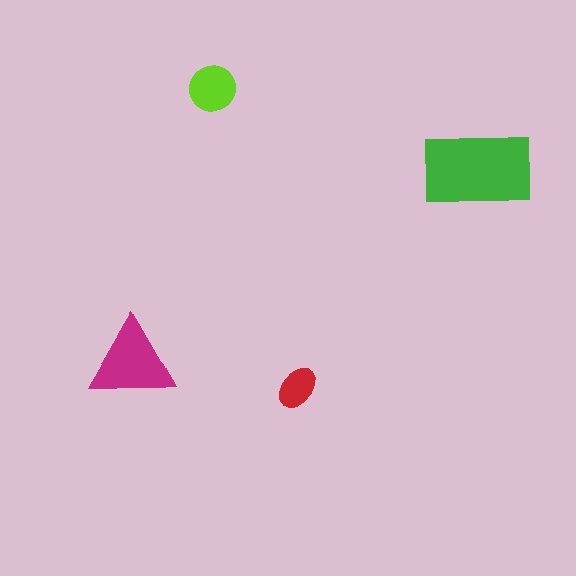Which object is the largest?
The green rectangle.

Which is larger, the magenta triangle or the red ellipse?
The magenta triangle.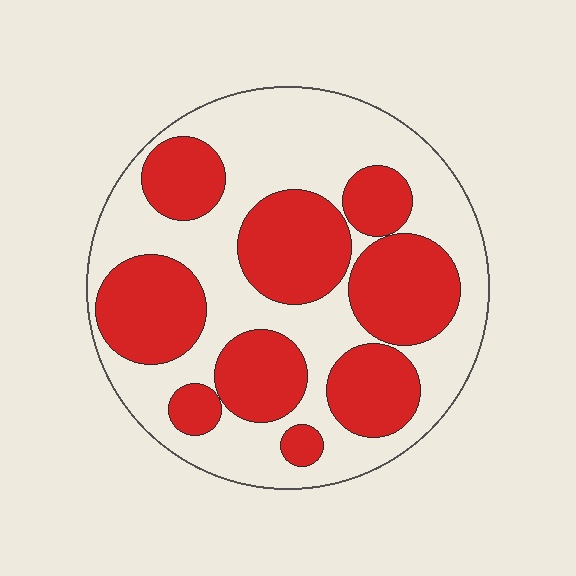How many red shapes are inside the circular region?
9.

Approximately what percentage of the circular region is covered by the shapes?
Approximately 45%.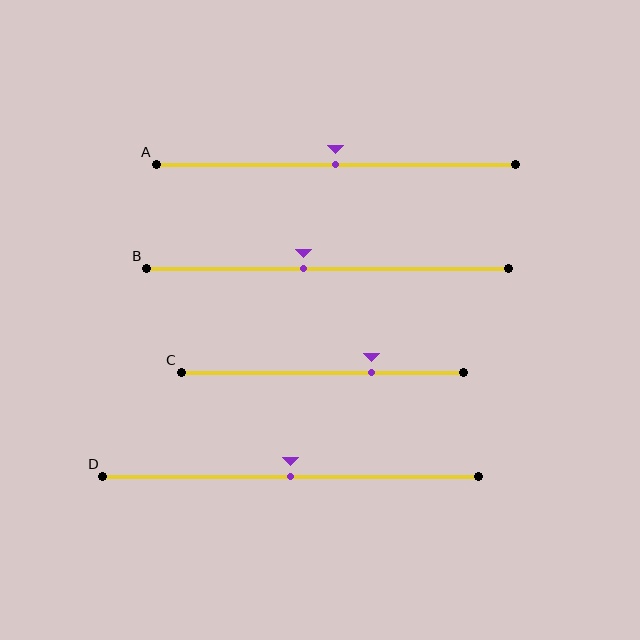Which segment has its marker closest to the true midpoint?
Segment A has its marker closest to the true midpoint.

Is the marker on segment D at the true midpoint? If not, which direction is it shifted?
Yes, the marker on segment D is at the true midpoint.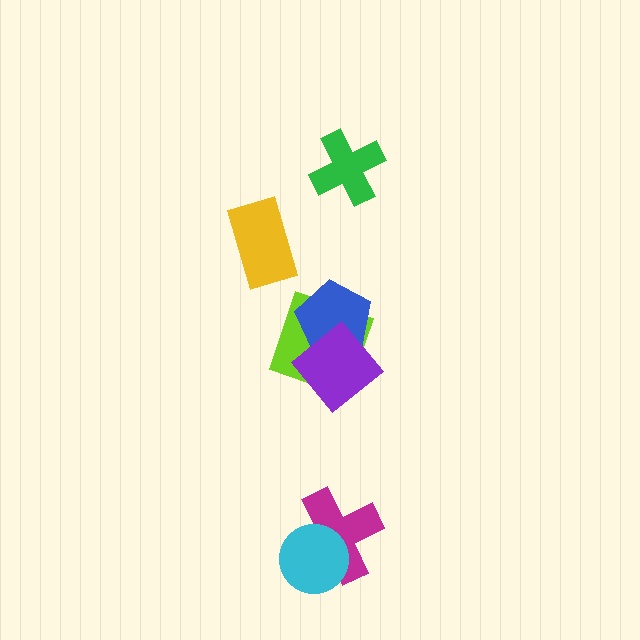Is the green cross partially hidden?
No, no other shape covers it.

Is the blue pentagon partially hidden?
Yes, it is partially covered by another shape.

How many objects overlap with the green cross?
0 objects overlap with the green cross.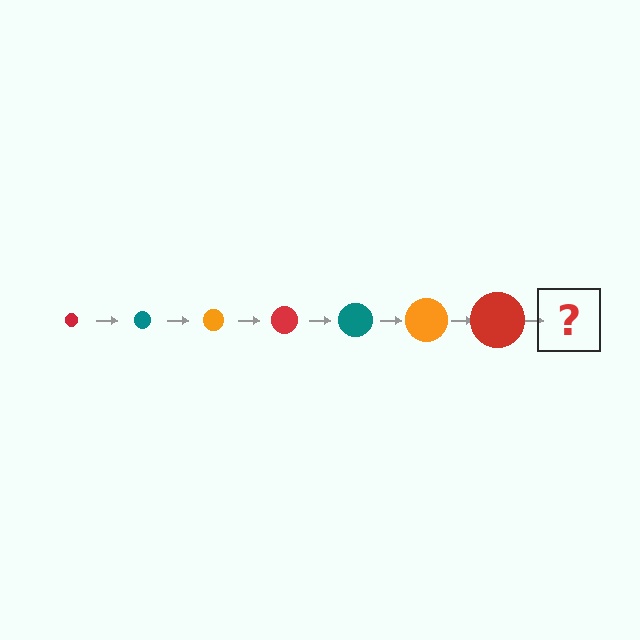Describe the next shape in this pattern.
It should be a teal circle, larger than the previous one.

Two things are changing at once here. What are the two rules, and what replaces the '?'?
The two rules are that the circle grows larger each step and the color cycles through red, teal, and orange. The '?' should be a teal circle, larger than the previous one.